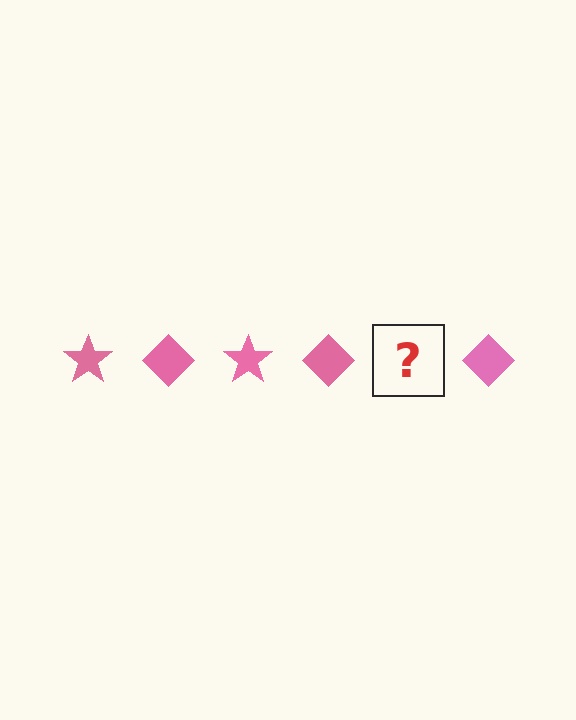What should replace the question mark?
The question mark should be replaced with a pink star.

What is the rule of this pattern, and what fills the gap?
The rule is that the pattern cycles through star, diamond shapes in pink. The gap should be filled with a pink star.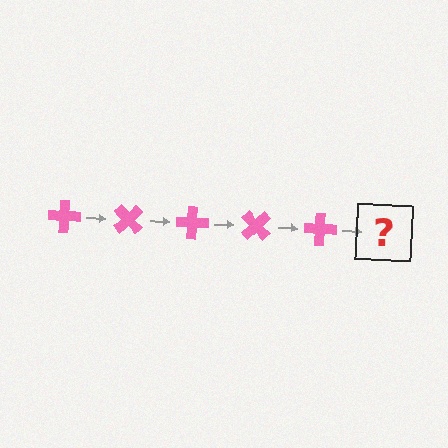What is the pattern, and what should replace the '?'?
The pattern is that the cross rotates 45 degrees each step. The '?' should be a pink cross rotated 225 degrees.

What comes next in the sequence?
The next element should be a pink cross rotated 225 degrees.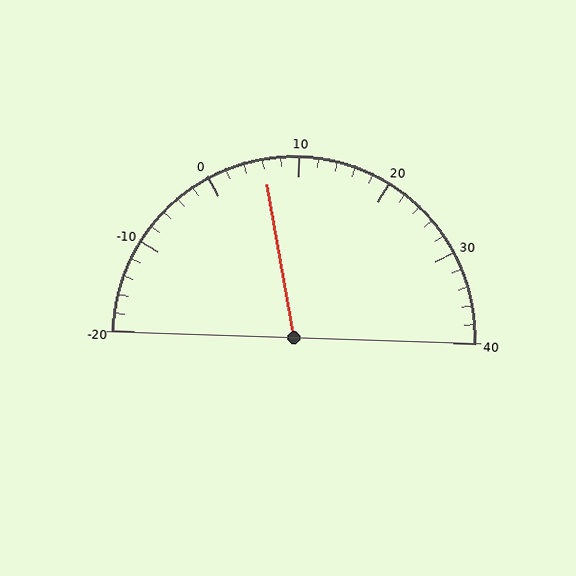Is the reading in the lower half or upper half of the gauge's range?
The reading is in the lower half of the range (-20 to 40).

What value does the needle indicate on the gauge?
The needle indicates approximately 6.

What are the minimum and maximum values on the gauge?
The gauge ranges from -20 to 40.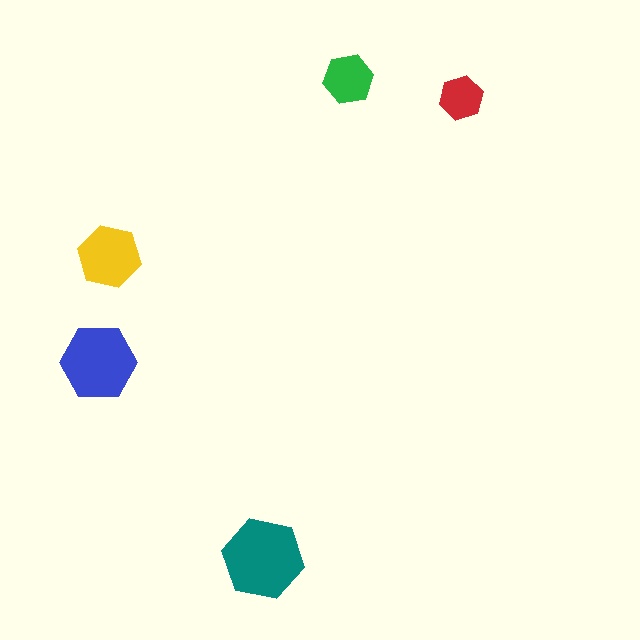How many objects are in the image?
There are 5 objects in the image.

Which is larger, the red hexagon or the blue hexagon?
The blue one.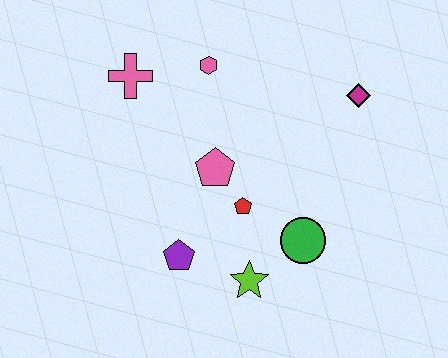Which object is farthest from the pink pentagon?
The magenta diamond is farthest from the pink pentagon.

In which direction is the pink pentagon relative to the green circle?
The pink pentagon is to the left of the green circle.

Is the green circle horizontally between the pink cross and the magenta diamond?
Yes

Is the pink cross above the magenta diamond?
Yes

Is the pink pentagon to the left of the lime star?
Yes